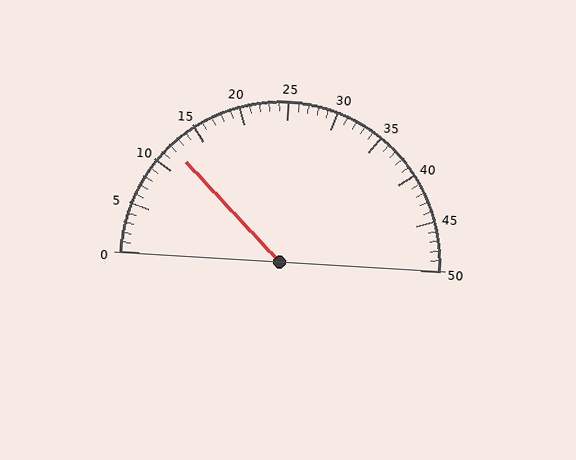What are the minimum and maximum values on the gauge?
The gauge ranges from 0 to 50.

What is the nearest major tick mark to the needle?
The nearest major tick mark is 10.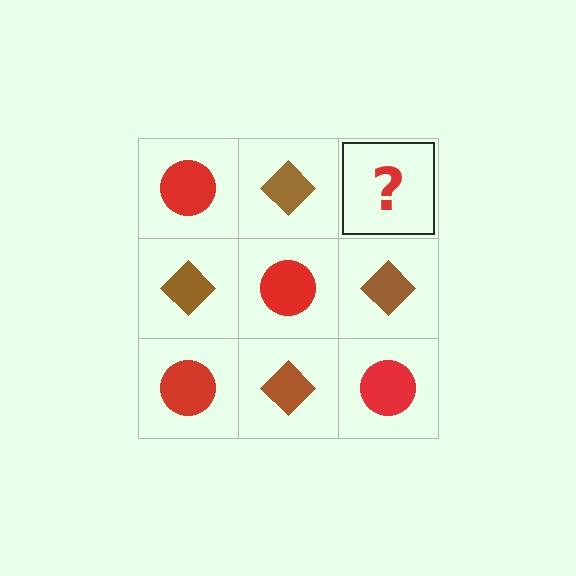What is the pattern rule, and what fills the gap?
The rule is that it alternates red circle and brown diamond in a checkerboard pattern. The gap should be filled with a red circle.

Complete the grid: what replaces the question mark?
The question mark should be replaced with a red circle.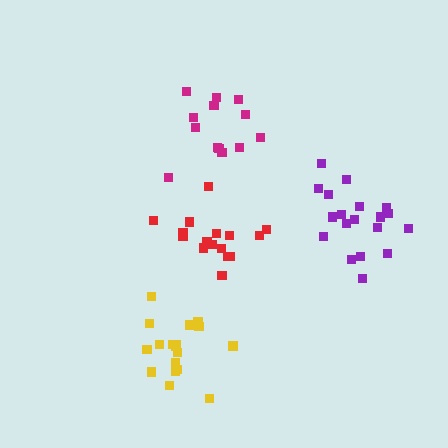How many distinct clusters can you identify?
There are 4 distinct clusters.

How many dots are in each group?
Group 1: 16 dots, Group 2: 13 dots, Group 3: 19 dots, Group 4: 19 dots (67 total).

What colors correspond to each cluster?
The clusters are colored: red, magenta, purple, yellow.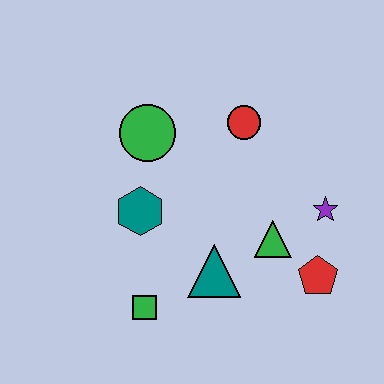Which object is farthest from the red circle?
The green square is farthest from the red circle.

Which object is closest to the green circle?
The teal hexagon is closest to the green circle.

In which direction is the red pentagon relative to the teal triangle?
The red pentagon is to the right of the teal triangle.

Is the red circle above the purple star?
Yes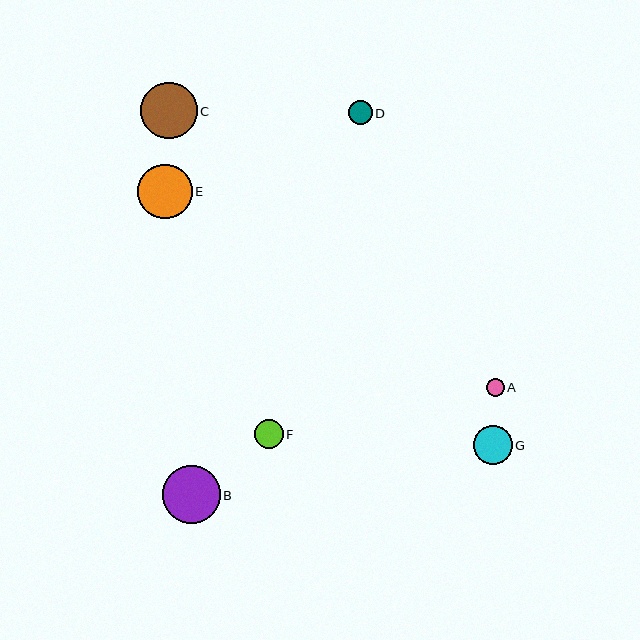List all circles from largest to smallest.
From largest to smallest: B, C, E, G, F, D, A.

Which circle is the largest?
Circle B is the largest with a size of approximately 58 pixels.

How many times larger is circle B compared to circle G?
Circle B is approximately 1.5 times the size of circle G.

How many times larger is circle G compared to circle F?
Circle G is approximately 1.4 times the size of circle F.